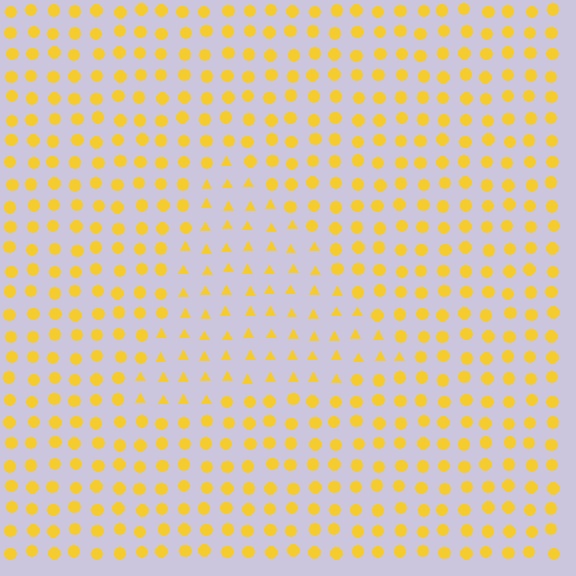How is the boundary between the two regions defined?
The boundary is defined by a change in element shape: triangles inside vs. circles outside. All elements share the same color and spacing.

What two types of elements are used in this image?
The image uses triangles inside the triangle region and circles outside it.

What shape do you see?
I see a triangle.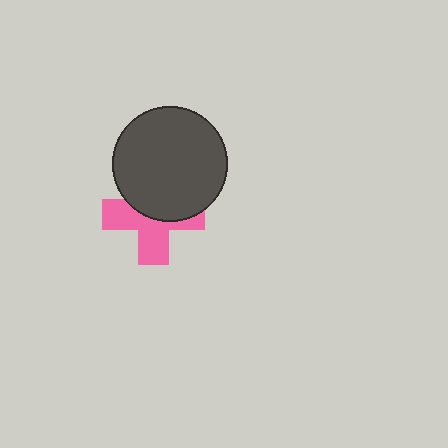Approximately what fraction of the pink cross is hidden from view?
Roughly 46% of the pink cross is hidden behind the dark gray circle.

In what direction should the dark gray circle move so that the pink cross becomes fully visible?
The dark gray circle should move up. That is the shortest direction to clear the overlap and leave the pink cross fully visible.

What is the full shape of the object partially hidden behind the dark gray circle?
The partially hidden object is a pink cross.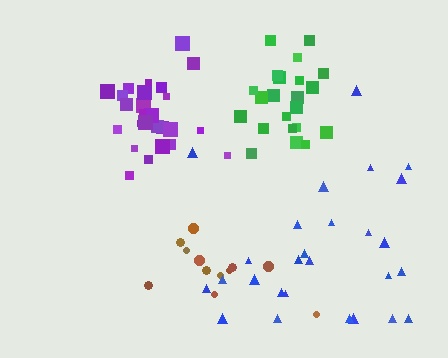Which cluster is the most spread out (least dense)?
Blue.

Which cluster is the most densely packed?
Purple.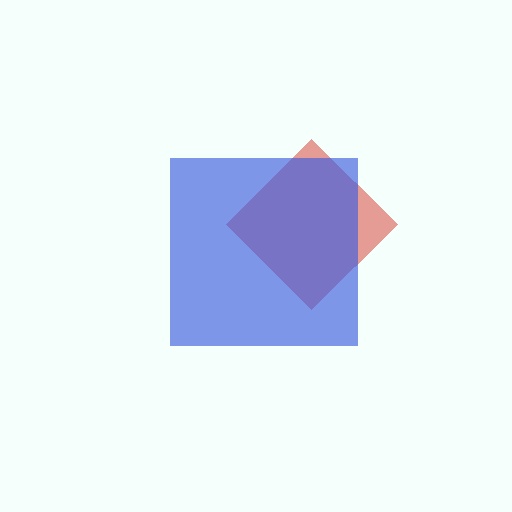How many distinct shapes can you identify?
There are 2 distinct shapes: a red diamond, a blue square.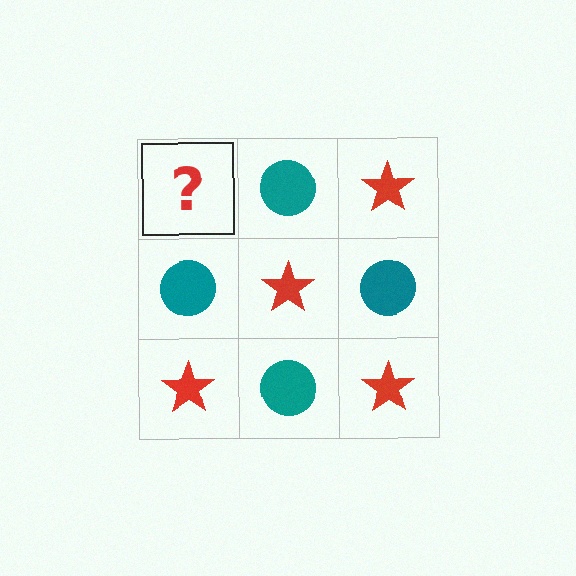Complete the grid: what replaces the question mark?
The question mark should be replaced with a red star.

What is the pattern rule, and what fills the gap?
The rule is that it alternates red star and teal circle in a checkerboard pattern. The gap should be filled with a red star.